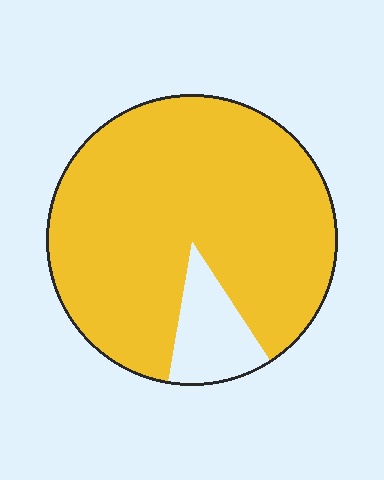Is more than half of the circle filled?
Yes.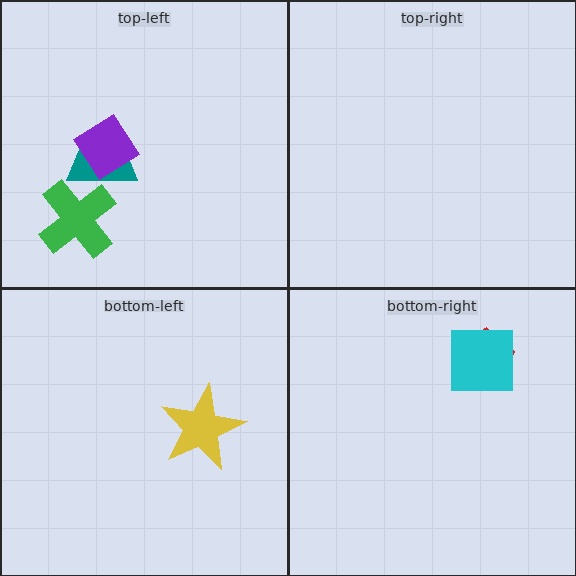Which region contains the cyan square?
The bottom-right region.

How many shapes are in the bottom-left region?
1.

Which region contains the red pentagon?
The bottom-right region.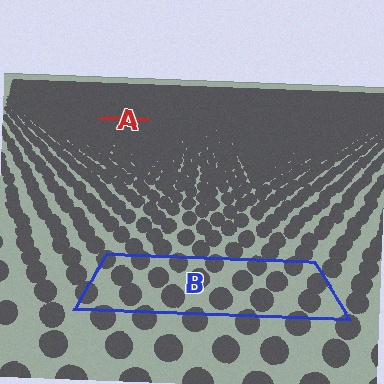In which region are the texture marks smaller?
The texture marks are smaller in region A, because it is farther away.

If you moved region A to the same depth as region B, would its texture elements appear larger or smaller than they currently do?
They would appear larger. At a closer depth, the same texture elements are projected at a bigger on-screen size.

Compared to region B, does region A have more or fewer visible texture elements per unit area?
Region A has more texture elements per unit area — they are packed more densely because it is farther away.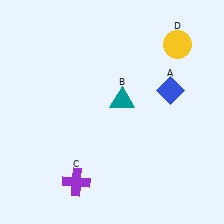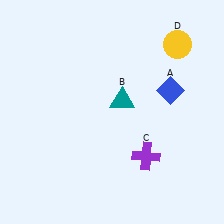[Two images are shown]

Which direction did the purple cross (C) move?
The purple cross (C) moved right.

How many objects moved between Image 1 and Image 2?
1 object moved between the two images.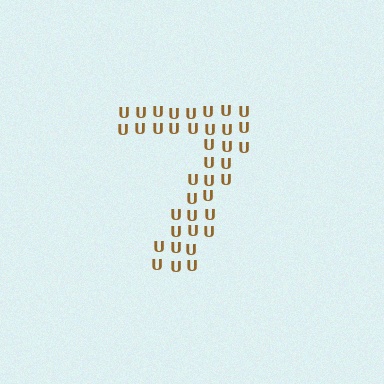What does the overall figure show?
The overall figure shows the digit 7.